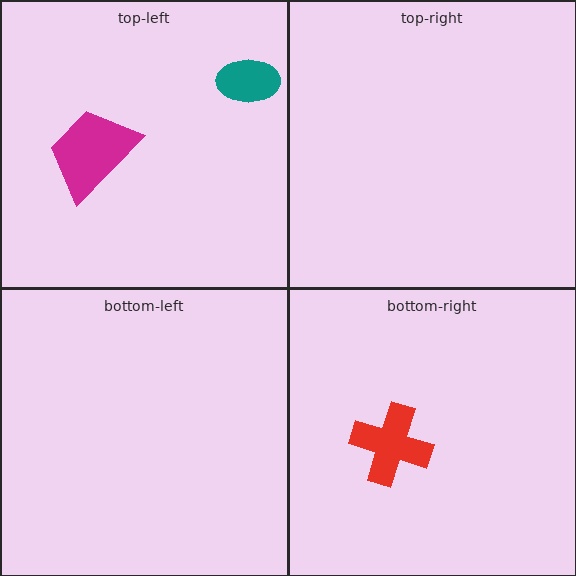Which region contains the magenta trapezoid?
The top-left region.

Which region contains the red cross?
The bottom-right region.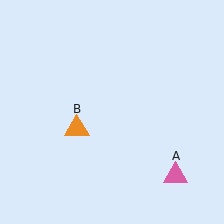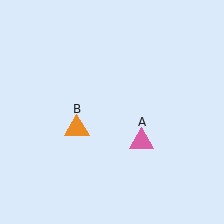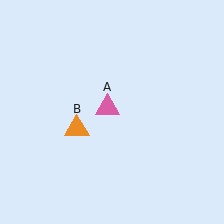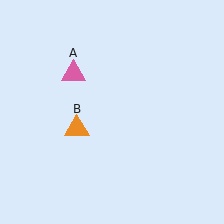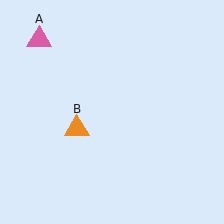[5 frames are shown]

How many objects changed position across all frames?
1 object changed position: pink triangle (object A).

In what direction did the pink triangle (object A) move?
The pink triangle (object A) moved up and to the left.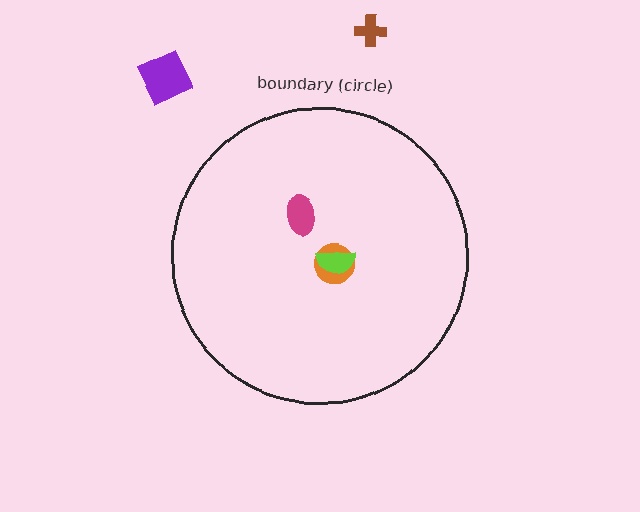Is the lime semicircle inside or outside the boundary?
Inside.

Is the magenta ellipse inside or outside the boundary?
Inside.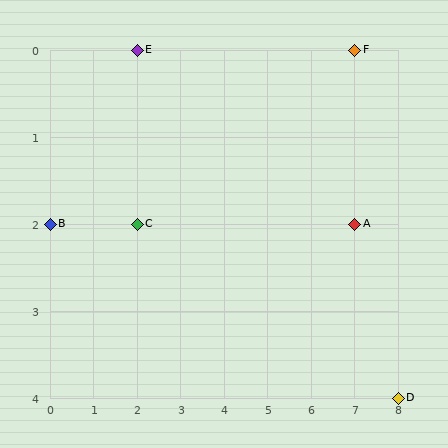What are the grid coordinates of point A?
Point A is at grid coordinates (7, 2).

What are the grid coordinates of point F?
Point F is at grid coordinates (7, 0).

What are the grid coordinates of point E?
Point E is at grid coordinates (2, 0).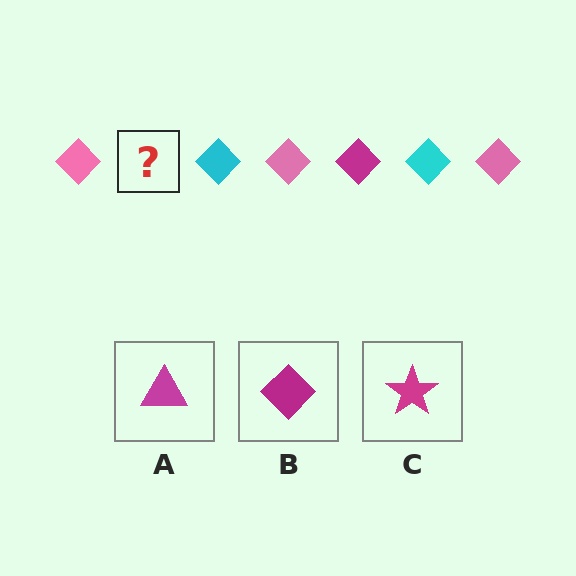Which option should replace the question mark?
Option B.